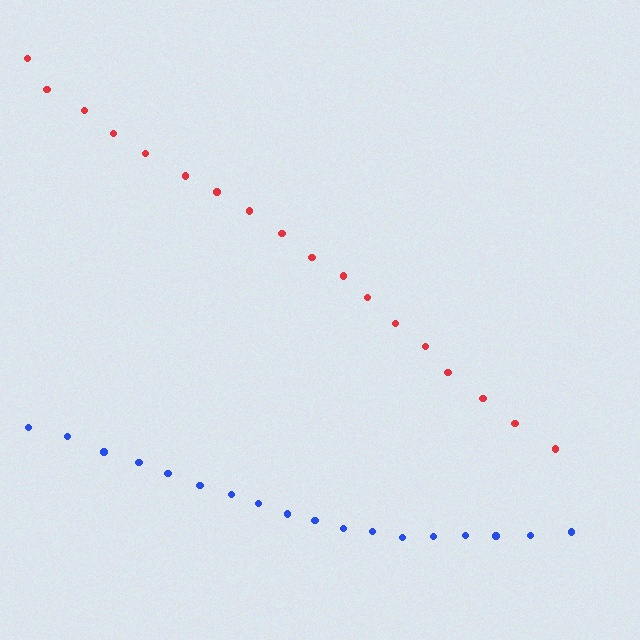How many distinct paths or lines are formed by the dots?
There are 2 distinct paths.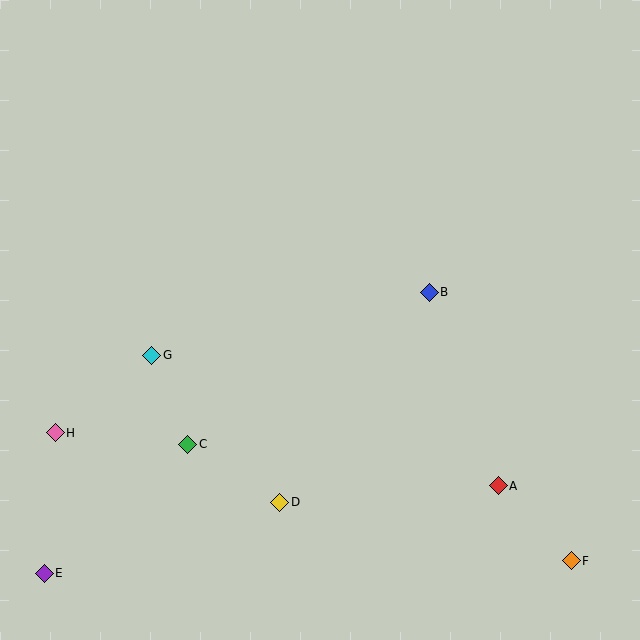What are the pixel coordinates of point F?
Point F is at (571, 561).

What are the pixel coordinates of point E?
Point E is at (44, 573).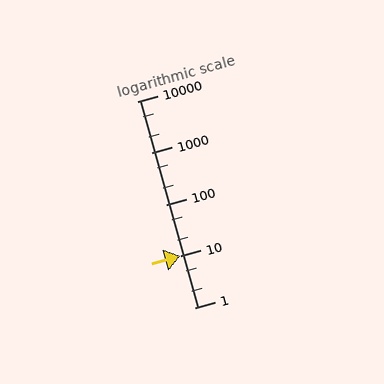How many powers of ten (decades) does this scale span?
The scale spans 4 decades, from 1 to 10000.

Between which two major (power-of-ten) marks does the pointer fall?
The pointer is between 10 and 100.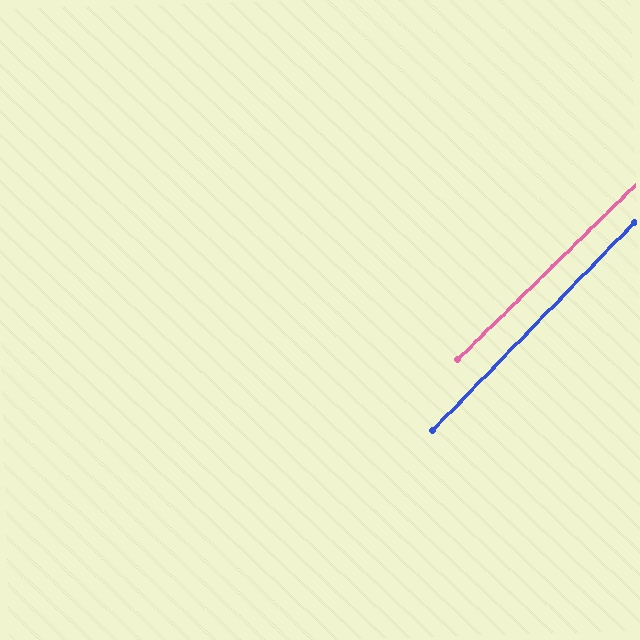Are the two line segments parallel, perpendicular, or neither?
Parallel — their directions differ by only 1.7°.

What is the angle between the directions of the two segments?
Approximately 2 degrees.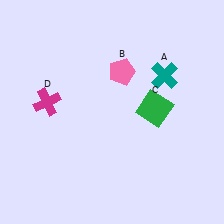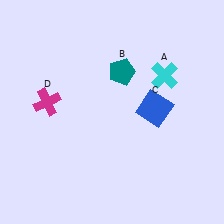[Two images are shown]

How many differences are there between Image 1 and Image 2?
There are 3 differences between the two images.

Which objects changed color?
A changed from teal to cyan. B changed from pink to teal. C changed from green to blue.